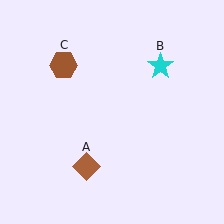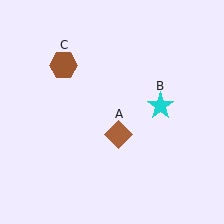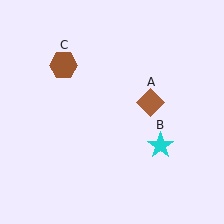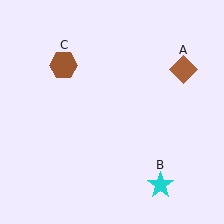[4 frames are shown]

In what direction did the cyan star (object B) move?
The cyan star (object B) moved down.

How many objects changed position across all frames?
2 objects changed position: brown diamond (object A), cyan star (object B).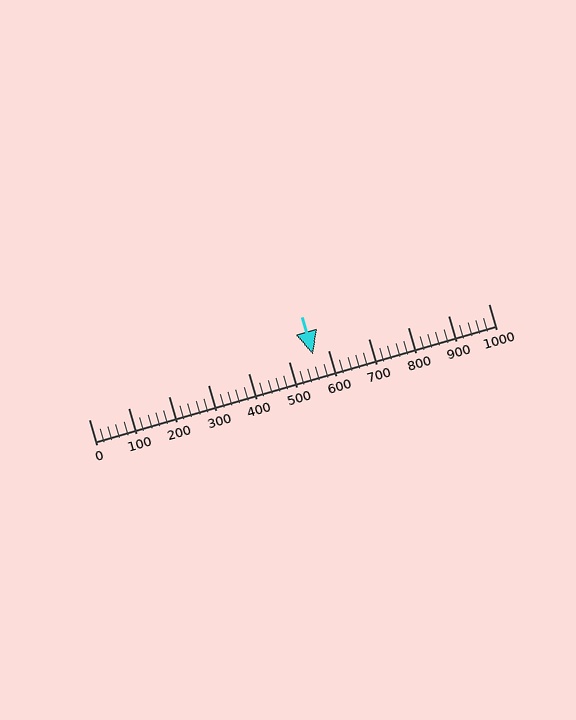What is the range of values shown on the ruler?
The ruler shows values from 0 to 1000.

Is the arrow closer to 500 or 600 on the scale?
The arrow is closer to 600.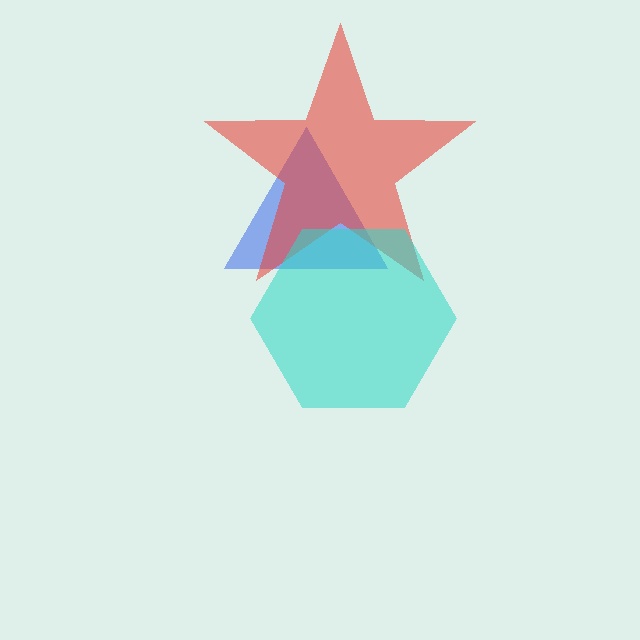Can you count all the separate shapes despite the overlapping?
Yes, there are 3 separate shapes.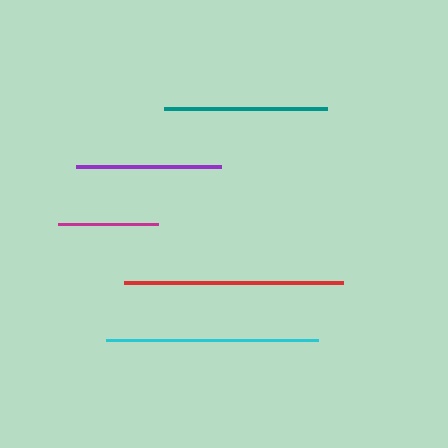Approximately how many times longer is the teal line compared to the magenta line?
The teal line is approximately 1.6 times the length of the magenta line.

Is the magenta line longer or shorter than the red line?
The red line is longer than the magenta line.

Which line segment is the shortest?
The magenta line is the shortest at approximately 99 pixels.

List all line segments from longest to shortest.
From longest to shortest: red, cyan, teal, purple, magenta.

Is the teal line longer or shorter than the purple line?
The teal line is longer than the purple line.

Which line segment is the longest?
The red line is the longest at approximately 219 pixels.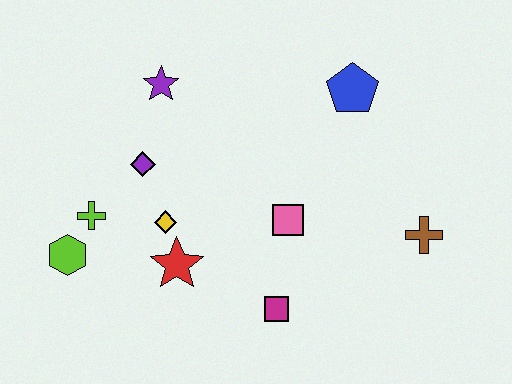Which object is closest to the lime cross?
The lime hexagon is closest to the lime cross.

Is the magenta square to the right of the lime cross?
Yes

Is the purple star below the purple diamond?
No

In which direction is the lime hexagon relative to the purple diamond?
The lime hexagon is below the purple diamond.